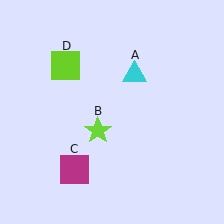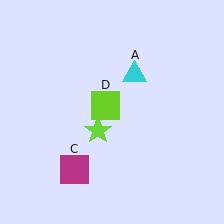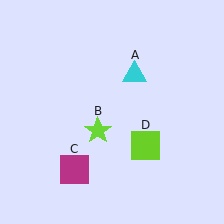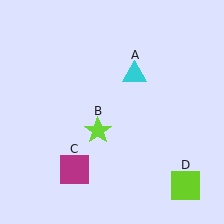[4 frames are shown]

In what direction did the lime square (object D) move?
The lime square (object D) moved down and to the right.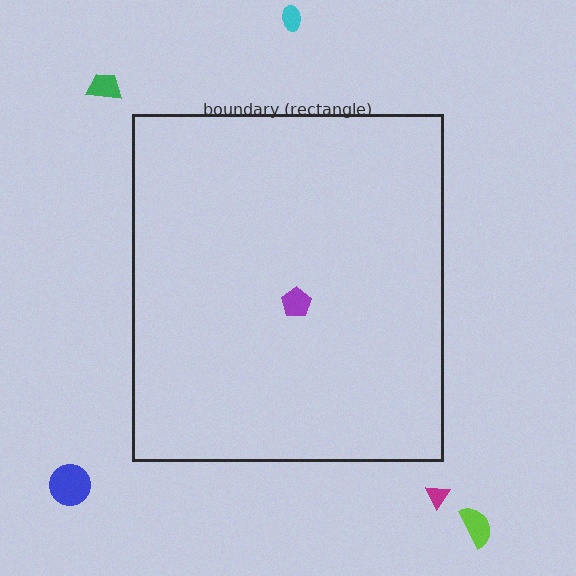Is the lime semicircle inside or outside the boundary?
Outside.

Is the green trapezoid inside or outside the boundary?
Outside.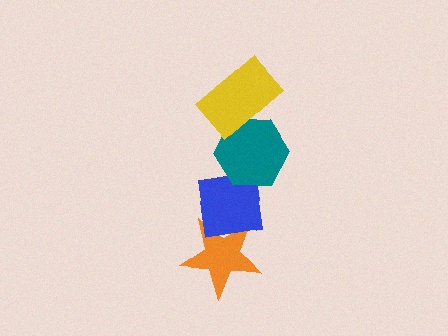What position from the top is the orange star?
The orange star is 4th from the top.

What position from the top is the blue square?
The blue square is 3rd from the top.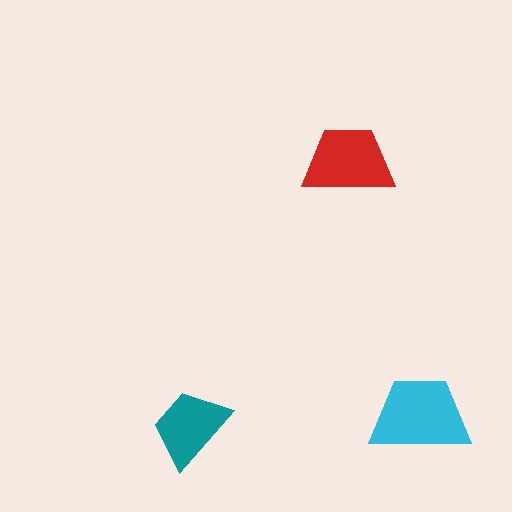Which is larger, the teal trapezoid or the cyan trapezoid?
The cyan one.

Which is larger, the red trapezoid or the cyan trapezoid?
The cyan one.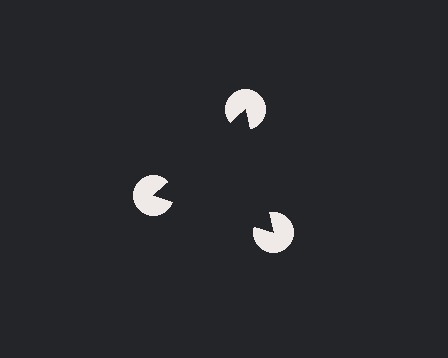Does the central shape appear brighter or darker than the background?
It typically appears slightly darker than the background, even though no actual brightness change is drawn.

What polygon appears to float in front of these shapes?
An illusory triangle — its edges are inferred from the aligned wedge cuts in the pac-man discs, not physically drawn.